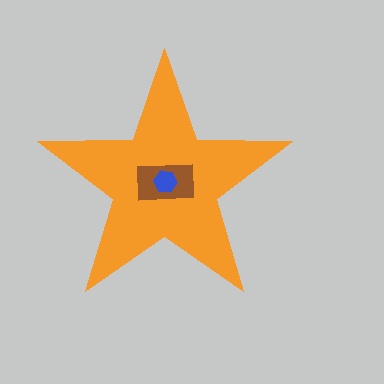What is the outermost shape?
The orange star.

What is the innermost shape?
The blue hexagon.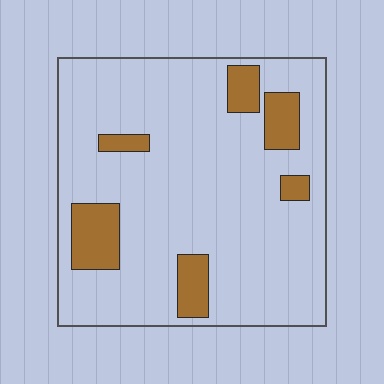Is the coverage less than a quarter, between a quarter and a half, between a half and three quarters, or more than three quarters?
Less than a quarter.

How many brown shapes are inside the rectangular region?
6.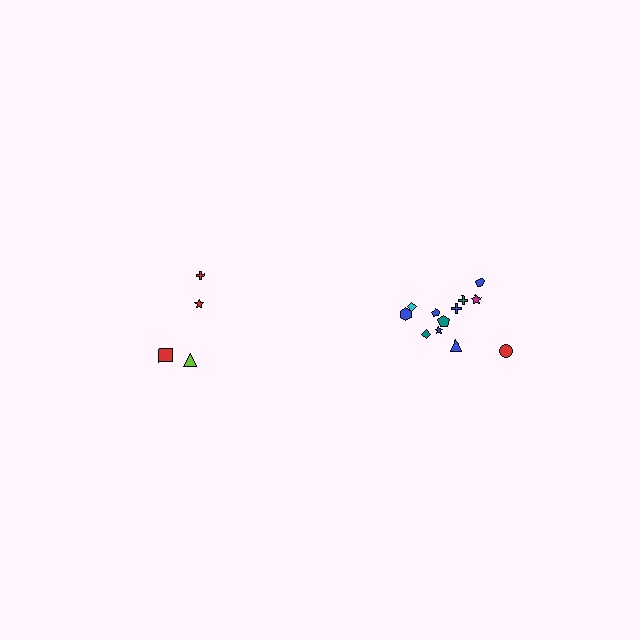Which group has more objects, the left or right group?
The right group.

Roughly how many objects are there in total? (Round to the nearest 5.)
Roughly 15 objects in total.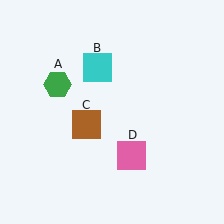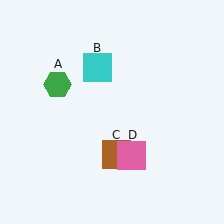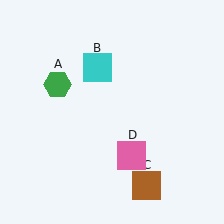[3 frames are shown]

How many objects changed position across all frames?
1 object changed position: brown square (object C).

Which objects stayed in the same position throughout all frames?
Green hexagon (object A) and cyan square (object B) and pink square (object D) remained stationary.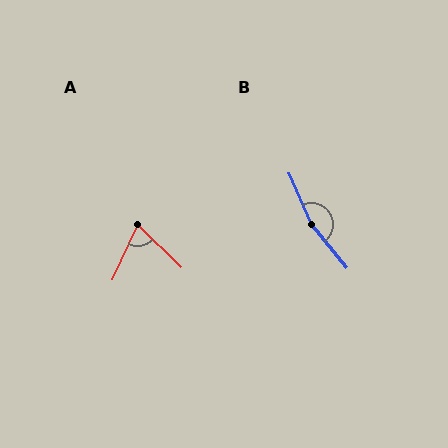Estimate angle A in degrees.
Approximately 70 degrees.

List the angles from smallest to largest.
A (70°), B (164°).